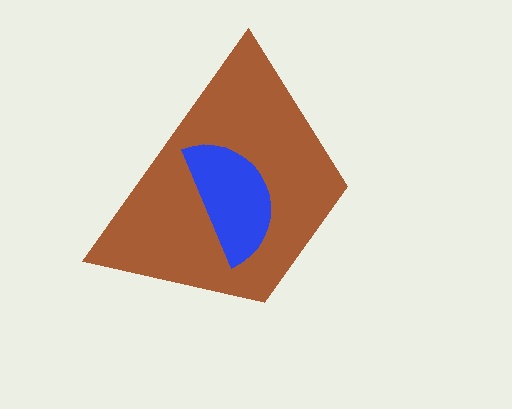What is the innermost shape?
The blue semicircle.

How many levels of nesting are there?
2.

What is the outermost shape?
The brown trapezoid.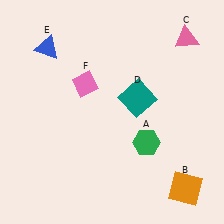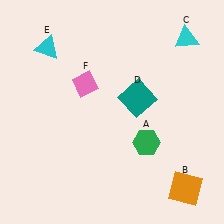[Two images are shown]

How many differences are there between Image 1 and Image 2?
There are 2 differences between the two images.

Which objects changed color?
C changed from pink to cyan. E changed from blue to cyan.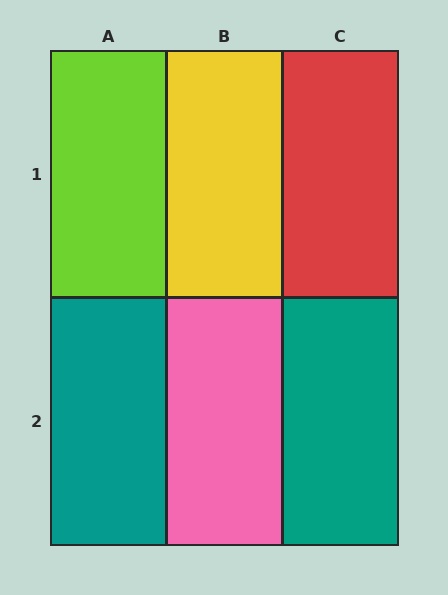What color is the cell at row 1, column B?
Yellow.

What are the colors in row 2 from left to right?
Teal, pink, teal.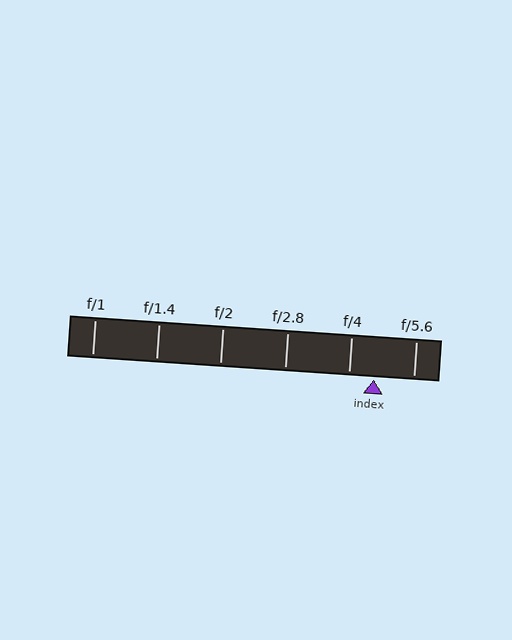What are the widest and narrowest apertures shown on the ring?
The widest aperture shown is f/1 and the narrowest is f/5.6.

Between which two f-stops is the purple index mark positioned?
The index mark is between f/4 and f/5.6.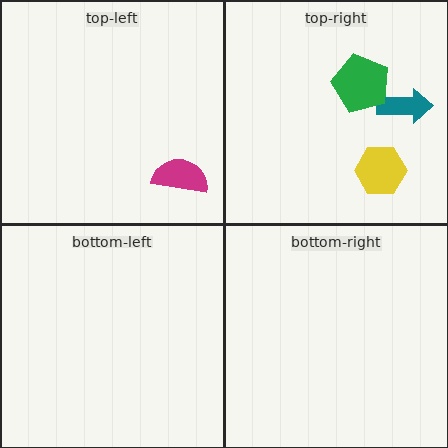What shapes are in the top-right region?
The teal arrow, the green pentagon, the yellow hexagon.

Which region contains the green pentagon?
The top-right region.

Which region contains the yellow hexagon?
The top-right region.